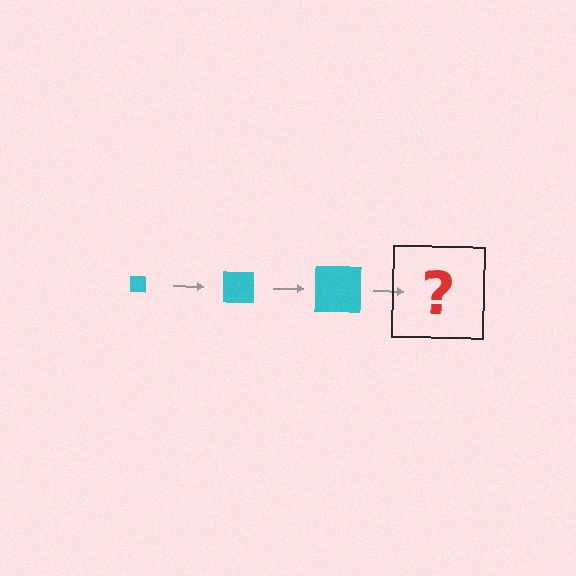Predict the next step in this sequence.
The next step is a cyan square, larger than the previous one.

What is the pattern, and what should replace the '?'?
The pattern is that the square gets progressively larger each step. The '?' should be a cyan square, larger than the previous one.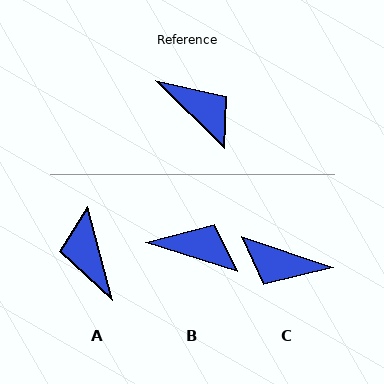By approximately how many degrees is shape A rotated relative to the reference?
Approximately 149 degrees counter-clockwise.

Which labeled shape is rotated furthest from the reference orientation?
C, about 154 degrees away.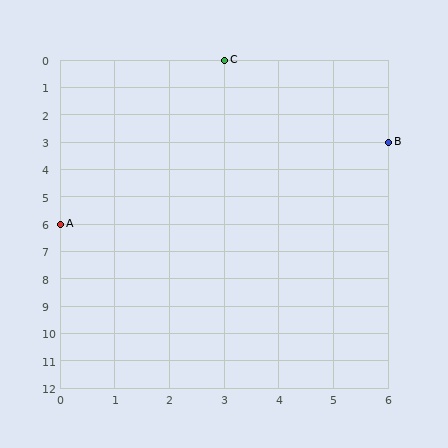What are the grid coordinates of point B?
Point B is at grid coordinates (6, 3).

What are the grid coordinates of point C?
Point C is at grid coordinates (3, 0).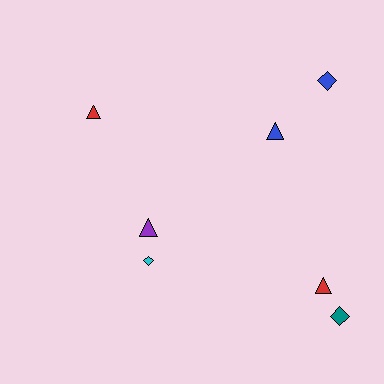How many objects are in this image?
There are 7 objects.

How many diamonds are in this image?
There are 3 diamonds.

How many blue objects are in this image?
There are 2 blue objects.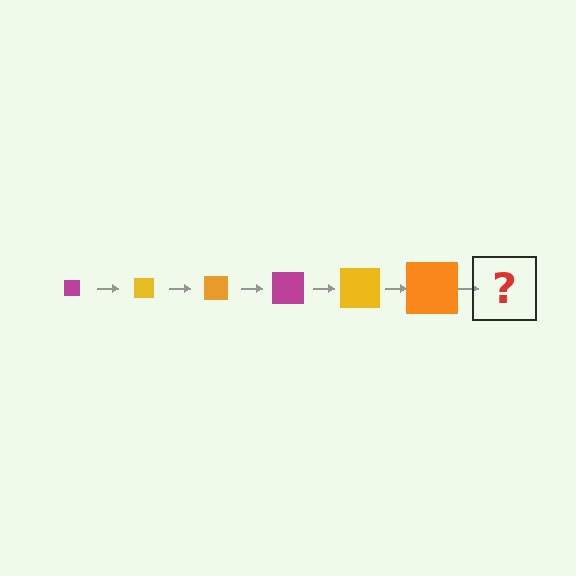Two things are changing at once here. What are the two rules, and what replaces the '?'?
The two rules are that the square grows larger each step and the color cycles through magenta, yellow, and orange. The '?' should be a magenta square, larger than the previous one.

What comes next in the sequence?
The next element should be a magenta square, larger than the previous one.